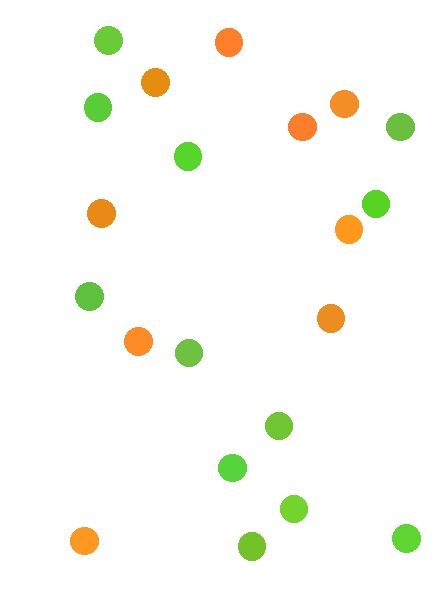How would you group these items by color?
There are 2 groups: one group of orange circles (9) and one group of lime circles (12).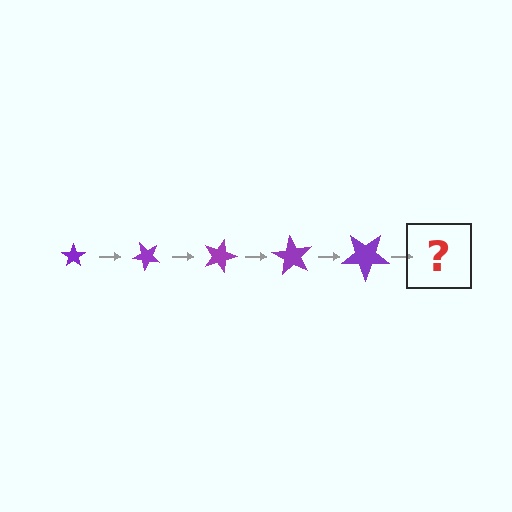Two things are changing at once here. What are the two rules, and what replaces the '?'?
The two rules are that the star grows larger each step and it rotates 45 degrees each step. The '?' should be a star, larger than the previous one and rotated 225 degrees from the start.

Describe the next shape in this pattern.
It should be a star, larger than the previous one and rotated 225 degrees from the start.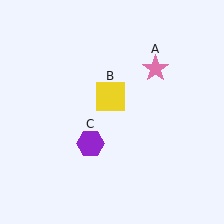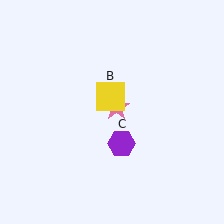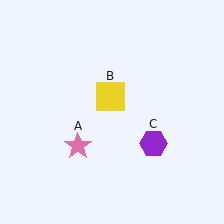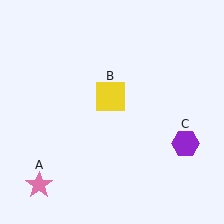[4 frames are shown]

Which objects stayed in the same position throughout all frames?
Yellow square (object B) remained stationary.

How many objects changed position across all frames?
2 objects changed position: pink star (object A), purple hexagon (object C).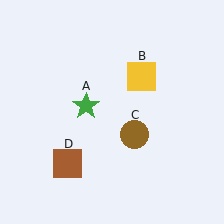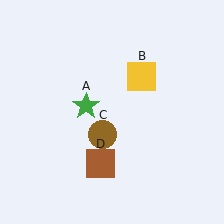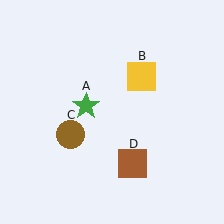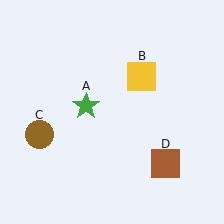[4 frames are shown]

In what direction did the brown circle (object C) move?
The brown circle (object C) moved left.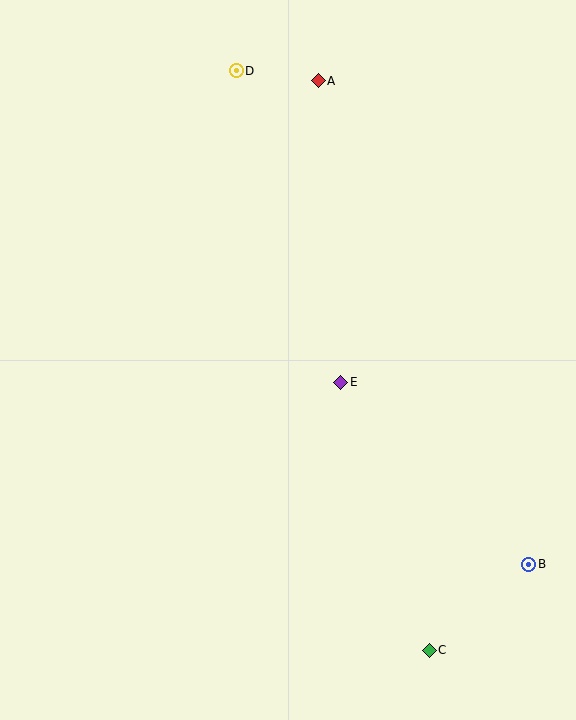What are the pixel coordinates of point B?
Point B is at (529, 564).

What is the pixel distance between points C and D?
The distance between C and D is 611 pixels.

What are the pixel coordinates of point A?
Point A is at (318, 81).